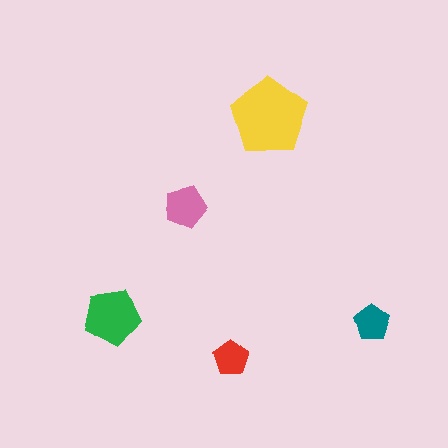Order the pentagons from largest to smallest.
the yellow one, the green one, the pink one, the teal one, the red one.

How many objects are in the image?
There are 5 objects in the image.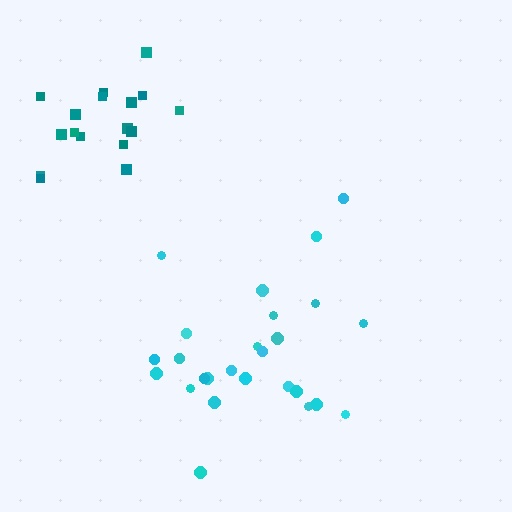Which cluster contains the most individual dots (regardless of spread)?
Cyan (26).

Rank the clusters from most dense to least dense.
teal, cyan.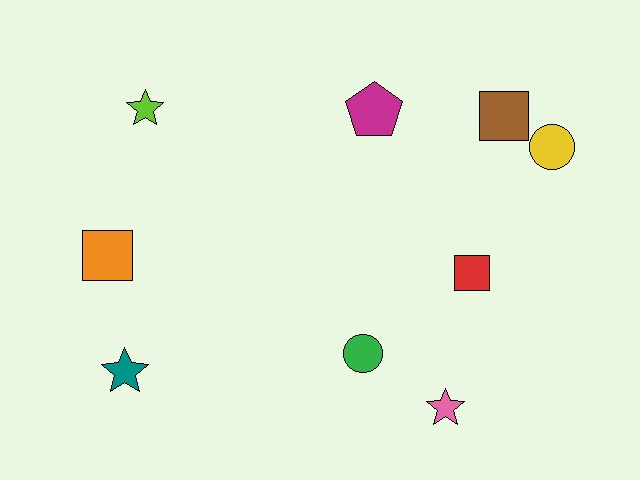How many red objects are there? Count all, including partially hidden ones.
There is 1 red object.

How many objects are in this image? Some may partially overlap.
There are 9 objects.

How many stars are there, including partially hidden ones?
There are 3 stars.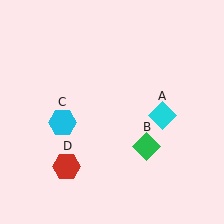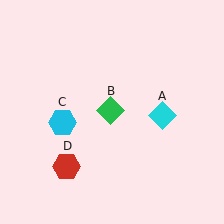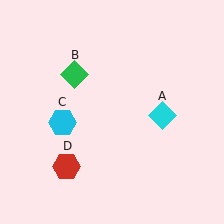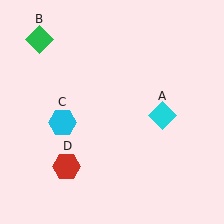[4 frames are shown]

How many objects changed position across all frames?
1 object changed position: green diamond (object B).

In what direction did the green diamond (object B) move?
The green diamond (object B) moved up and to the left.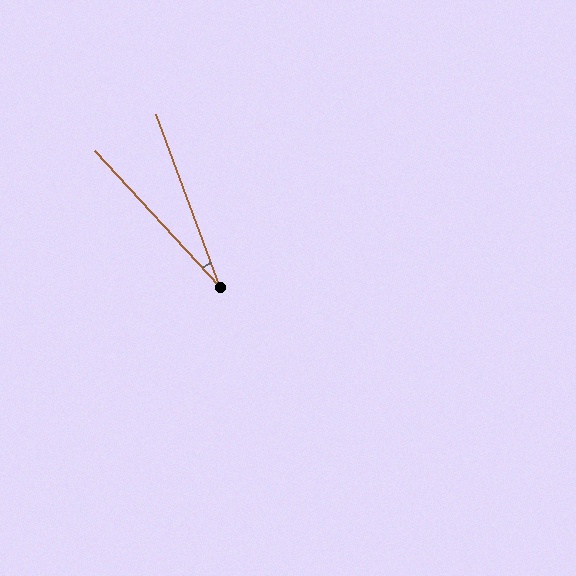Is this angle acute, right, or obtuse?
It is acute.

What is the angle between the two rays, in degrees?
Approximately 22 degrees.